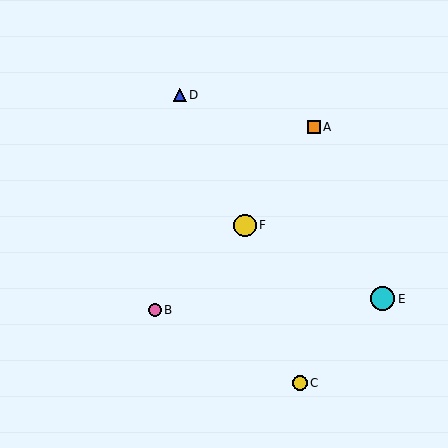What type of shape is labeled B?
Shape B is a pink circle.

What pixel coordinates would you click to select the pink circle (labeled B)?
Click at (155, 310) to select the pink circle B.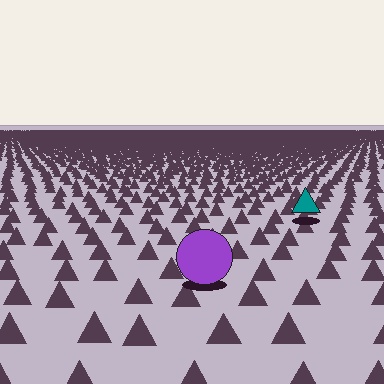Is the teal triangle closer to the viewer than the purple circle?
No. The purple circle is closer — you can tell from the texture gradient: the ground texture is coarser near it.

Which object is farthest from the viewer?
The teal triangle is farthest from the viewer. It appears smaller and the ground texture around it is denser.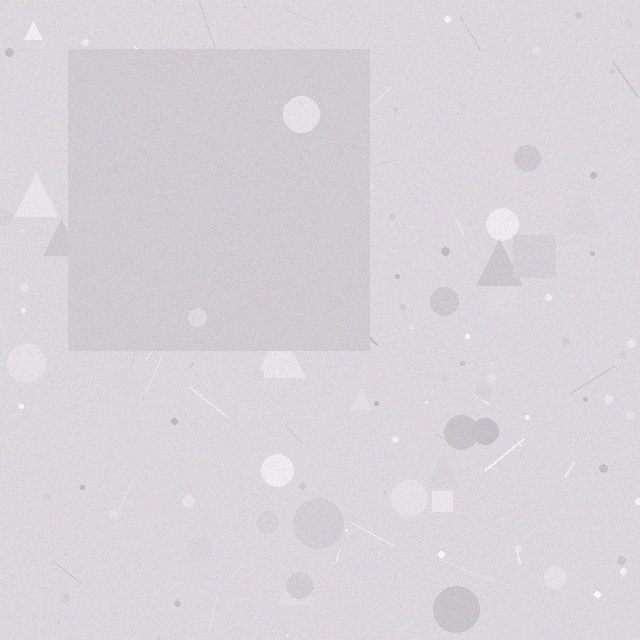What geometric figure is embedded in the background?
A square is embedded in the background.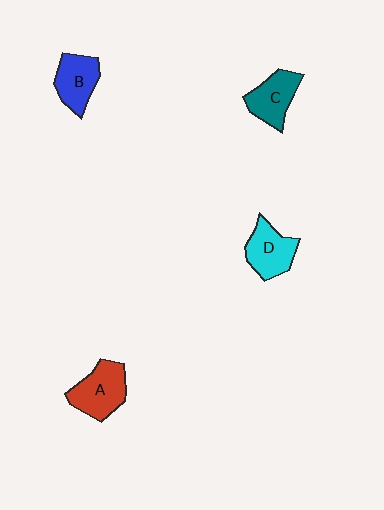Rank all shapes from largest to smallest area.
From largest to smallest: A (red), D (cyan), C (teal), B (blue).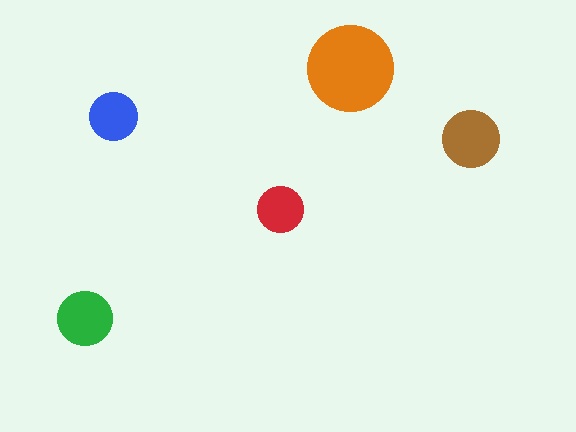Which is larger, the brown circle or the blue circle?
The brown one.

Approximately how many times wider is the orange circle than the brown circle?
About 1.5 times wider.